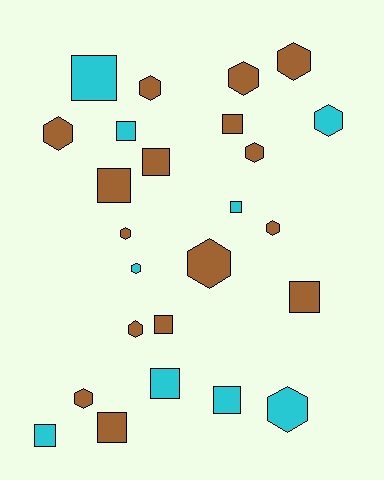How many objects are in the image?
There are 25 objects.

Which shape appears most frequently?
Hexagon, with 13 objects.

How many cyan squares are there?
There are 6 cyan squares.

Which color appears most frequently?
Brown, with 16 objects.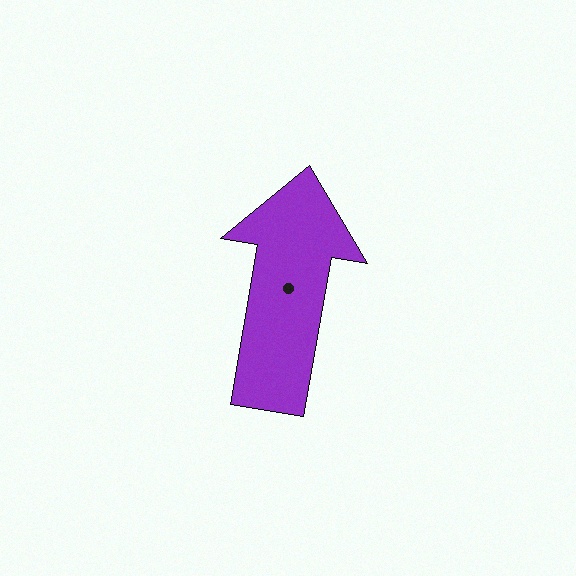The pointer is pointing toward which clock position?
Roughly 12 o'clock.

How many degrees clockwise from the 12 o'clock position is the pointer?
Approximately 10 degrees.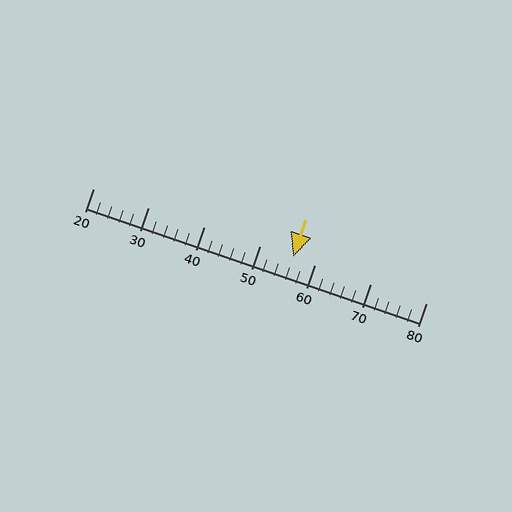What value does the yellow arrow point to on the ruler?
The yellow arrow points to approximately 56.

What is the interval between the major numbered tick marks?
The major tick marks are spaced 10 units apart.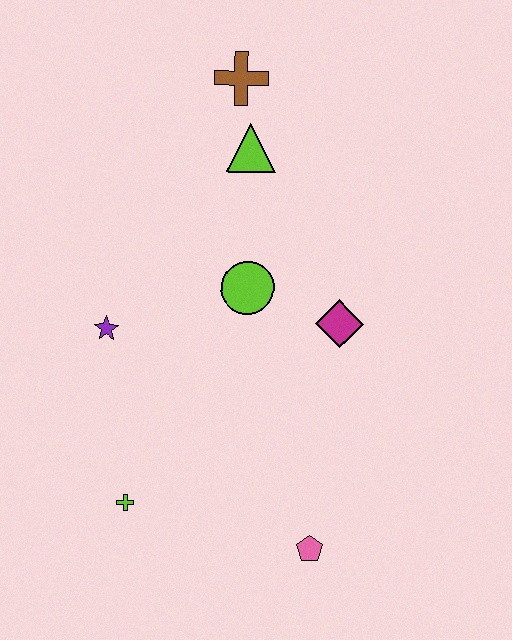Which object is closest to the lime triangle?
The brown cross is closest to the lime triangle.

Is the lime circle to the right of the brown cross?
Yes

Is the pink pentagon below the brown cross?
Yes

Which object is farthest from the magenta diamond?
The lime cross is farthest from the magenta diamond.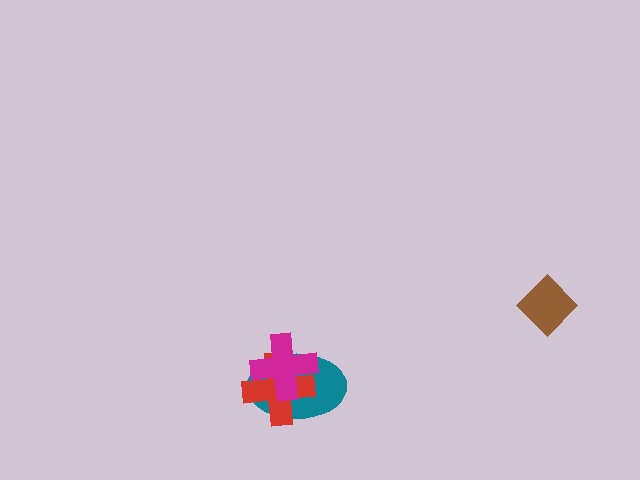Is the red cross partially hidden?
Yes, it is partially covered by another shape.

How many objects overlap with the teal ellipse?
2 objects overlap with the teal ellipse.